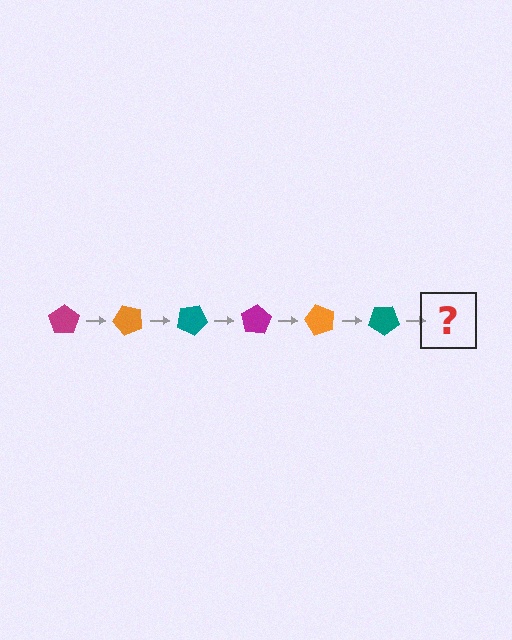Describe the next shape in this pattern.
It should be a magenta pentagon, rotated 300 degrees from the start.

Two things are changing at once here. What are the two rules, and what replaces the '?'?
The two rules are that it rotates 50 degrees each step and the color cycles through magenta, orange, and teal. The '?' should be a magenta pentagon, rotated 300 degrees from the start.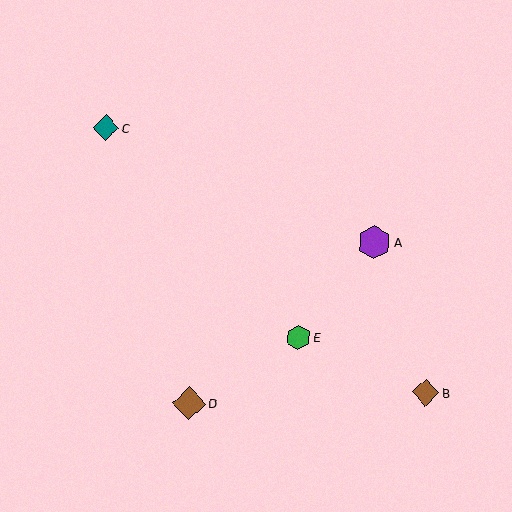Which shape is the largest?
The purple hexagon (labeled A) is the largest.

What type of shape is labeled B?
Shape B is a brown diamond.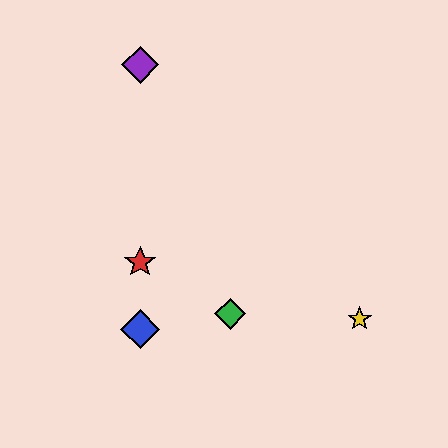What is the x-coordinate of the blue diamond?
The blue diamond is at x≈140.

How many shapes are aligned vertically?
3 shapes (the red star, the blue diamond, the purple diamond) are aligned vertically.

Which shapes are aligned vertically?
The red star, the blue diamond, the purple diamond are aligned vertically.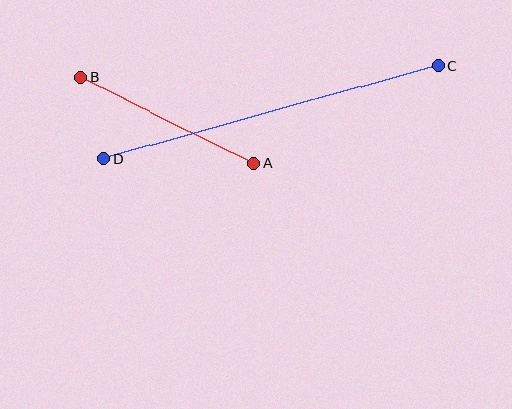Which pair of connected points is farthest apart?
Points C and D are farthest apart.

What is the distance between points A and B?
The distance is approximately 194 pixels.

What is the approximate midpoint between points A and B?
The midpoint is at approximately (167, 121) pixels.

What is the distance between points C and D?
The distance is approximately 347 pixels.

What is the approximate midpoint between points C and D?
The midpoint is at approximately (271, 112) pixels.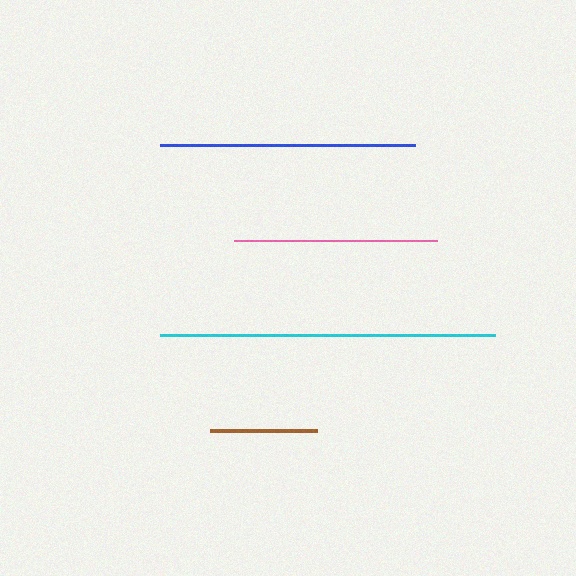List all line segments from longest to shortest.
From longest to shortest: cyan, blue, pink, brown.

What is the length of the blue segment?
The blue segment is approximately 255 pixels long.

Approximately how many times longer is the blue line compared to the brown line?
The blue line is approximately 2.4 times the length of the brown line.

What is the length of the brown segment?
The brown segment is approximately 107 pixels long.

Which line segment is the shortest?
The brown line is the shortest at approximately 107 pixels.